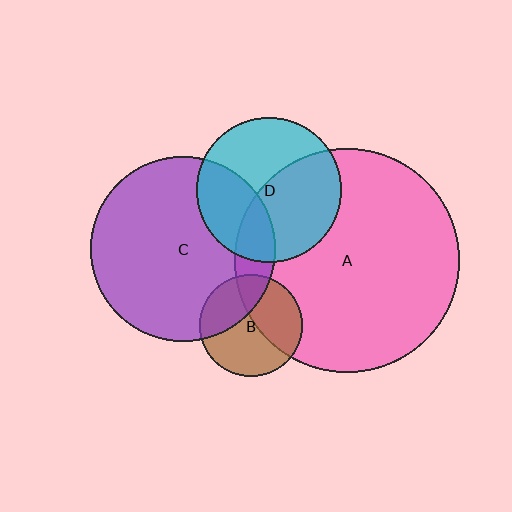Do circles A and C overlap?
Yes.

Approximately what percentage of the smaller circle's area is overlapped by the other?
Approximately 10%.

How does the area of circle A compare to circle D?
Approximately 2.4 times.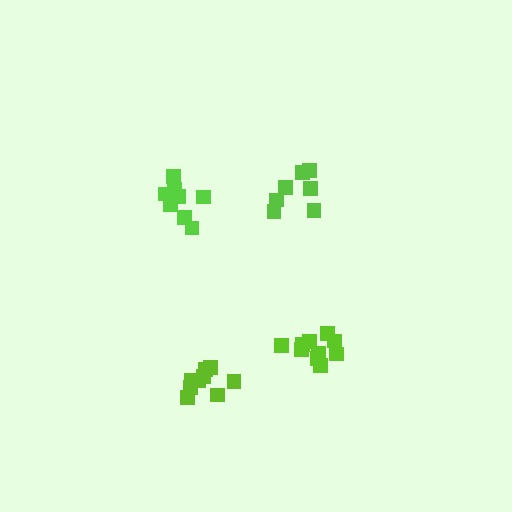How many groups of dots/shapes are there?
There are 4 groups.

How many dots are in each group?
Group 1: 7 dots, Group 2: 9 dots, Group 3: 8 dots, Group 4: 10 dots (34 total).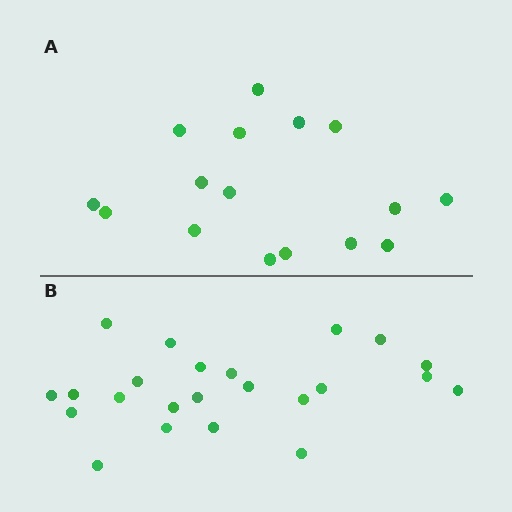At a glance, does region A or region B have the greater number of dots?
Region B (the bottom region) has more dots.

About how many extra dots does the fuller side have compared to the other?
Region B has roughly 8 or so more dots than region A.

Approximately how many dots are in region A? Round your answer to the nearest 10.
About 20 dots. (The exact count is 16, which rounds to 20.)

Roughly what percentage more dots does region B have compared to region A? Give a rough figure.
About 45% more.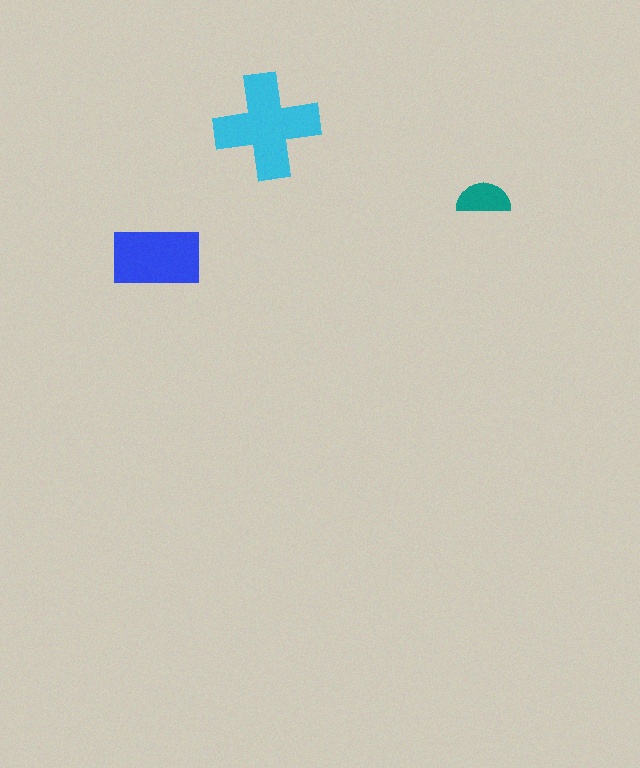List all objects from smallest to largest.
The teal semicircle, the blue rectangle, the cyan cross.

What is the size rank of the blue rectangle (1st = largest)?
2nd.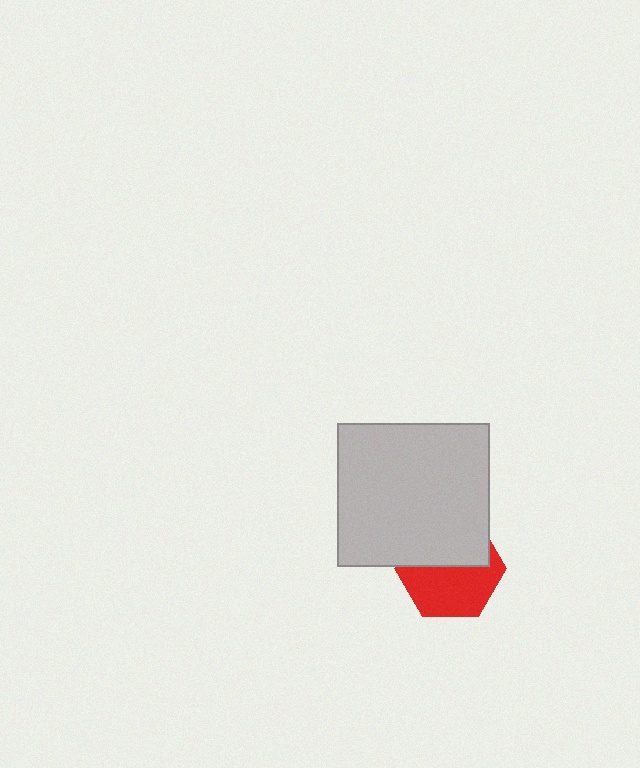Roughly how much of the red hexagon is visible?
About half of it is visible (roughly 54%).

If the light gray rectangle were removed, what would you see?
You would see the complete red hexagon.